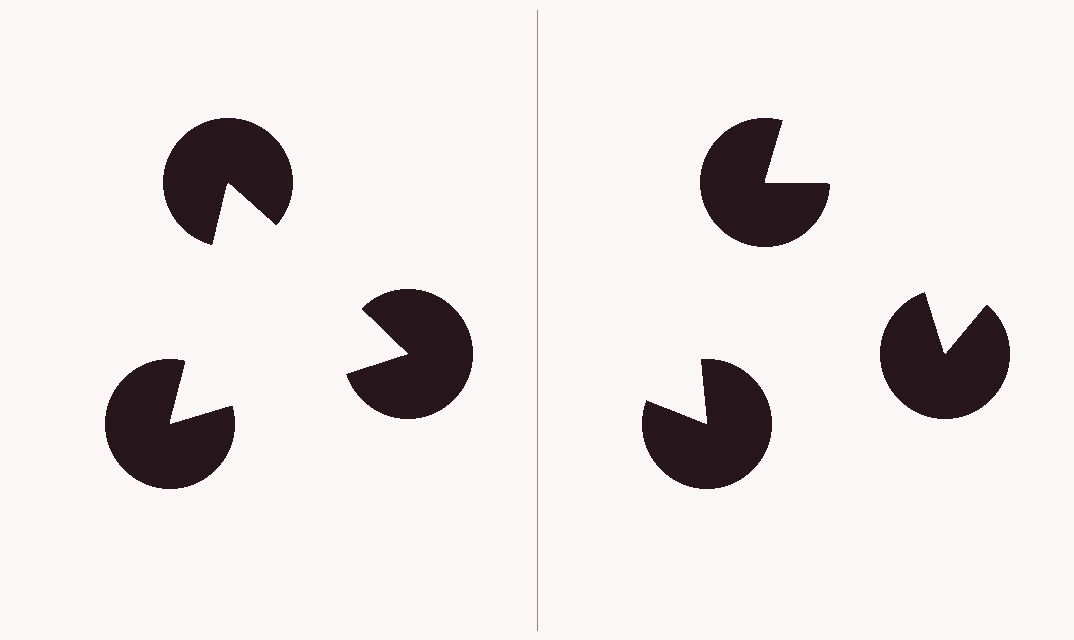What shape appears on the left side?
An illusory triangle.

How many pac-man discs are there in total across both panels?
6 — 3 on each side.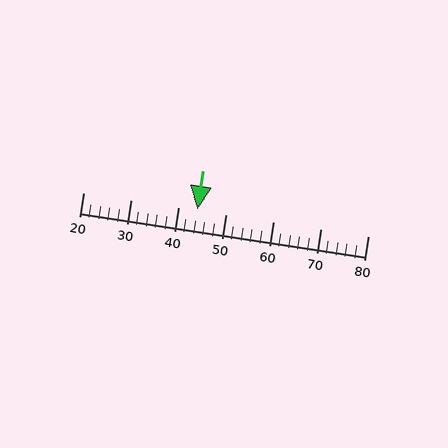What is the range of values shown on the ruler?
The ruler shows values from 20 to 80.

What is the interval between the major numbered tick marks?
The major tick marks are spaced 10 units apart.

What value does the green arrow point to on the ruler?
The green arrow points to approximately 44.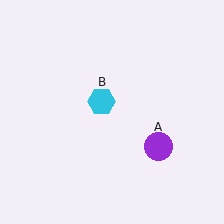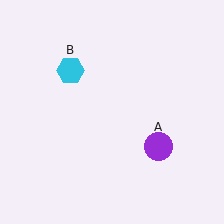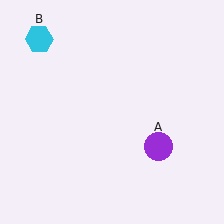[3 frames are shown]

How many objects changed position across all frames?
1 object changed position: cyan hexagon (object B).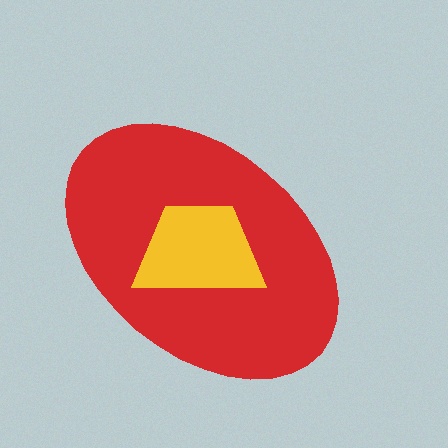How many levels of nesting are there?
2.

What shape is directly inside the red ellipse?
The yellow trapezoid.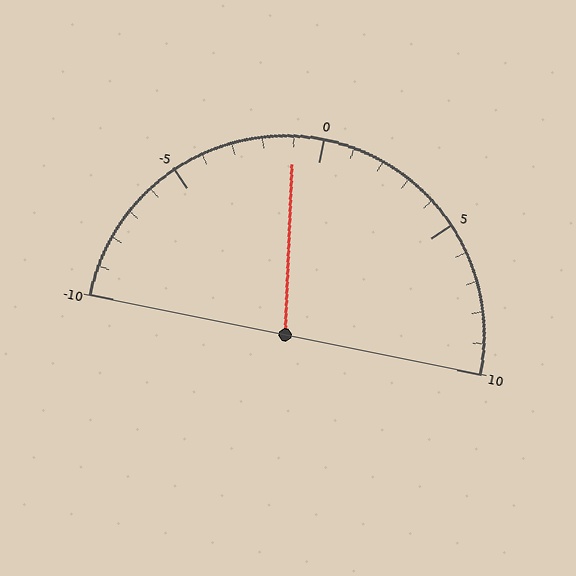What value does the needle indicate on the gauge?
The needle indicates approximately -1.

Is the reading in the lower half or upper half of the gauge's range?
The reading is in the lower half of the range (-10 to 10).